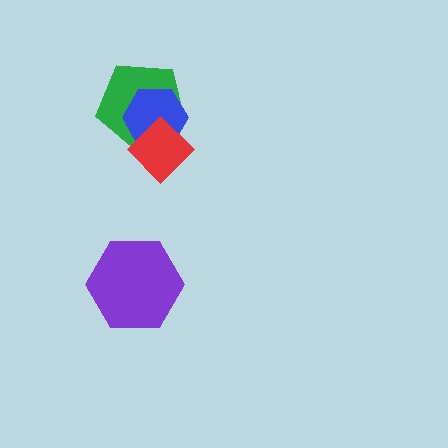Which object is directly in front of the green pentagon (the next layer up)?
The blue hexagon is directly in front of the green pentagon.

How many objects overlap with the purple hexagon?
0 objects overlap with the purple hexagon.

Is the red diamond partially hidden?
No, no other shape covers it.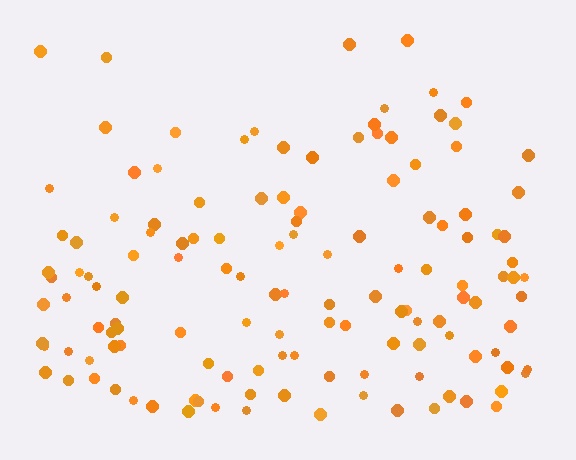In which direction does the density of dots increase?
From top to bottom, with the bottom side densest.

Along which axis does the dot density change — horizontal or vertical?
Vertical.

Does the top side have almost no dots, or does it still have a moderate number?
Still a moderate number, just noticeably fewer than the bottom.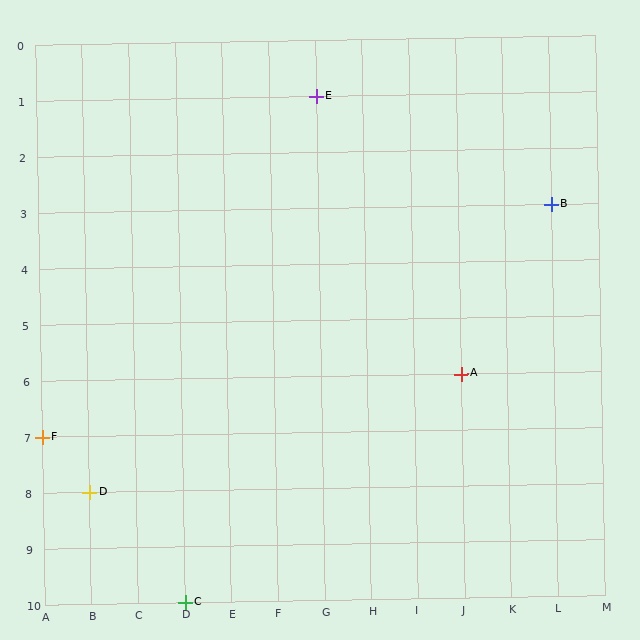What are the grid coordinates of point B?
Point B is at grid coordinates (L, 3).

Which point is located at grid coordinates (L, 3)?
Point B is at (L, 3).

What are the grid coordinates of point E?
Point E is at grid coordinates (G, 1).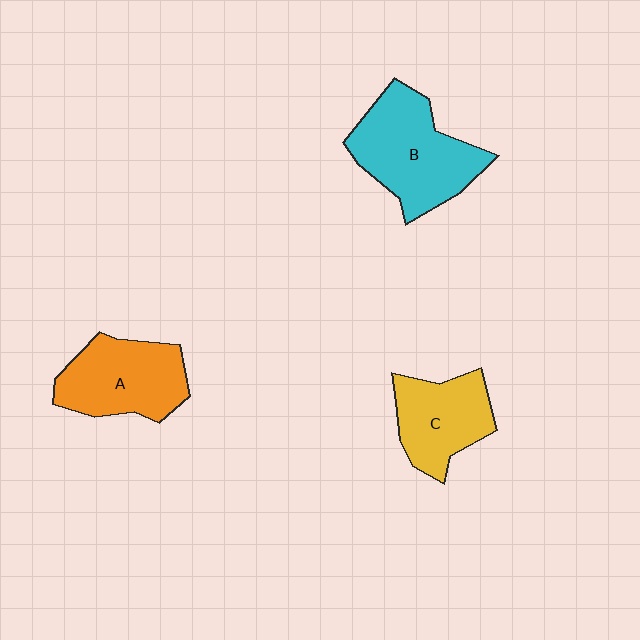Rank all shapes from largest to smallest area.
From largest to smallest: B (cyan), A (orange), C (yellow).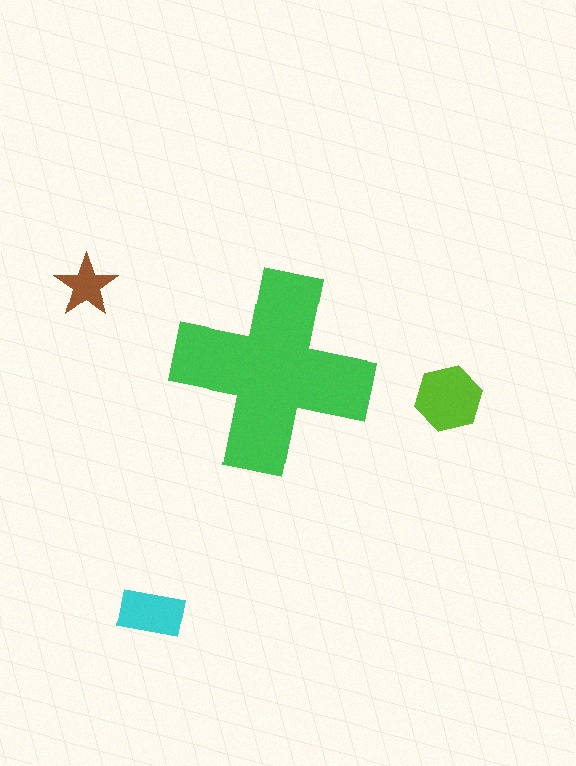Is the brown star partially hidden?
No, the brown star is fully visible.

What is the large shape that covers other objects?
A green cross.